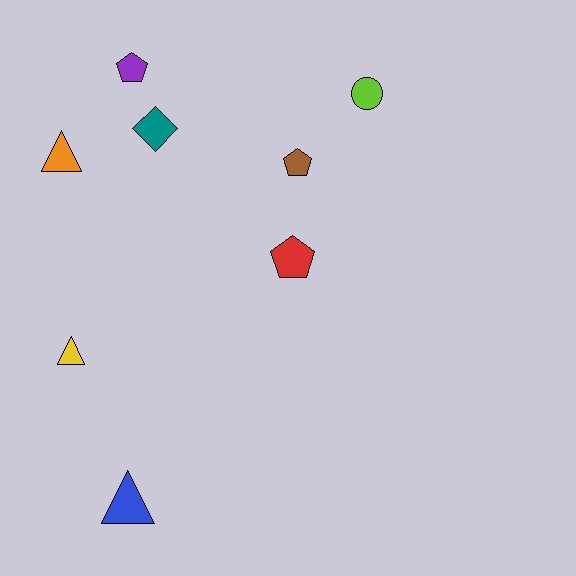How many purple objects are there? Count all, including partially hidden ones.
There is 1 purple object.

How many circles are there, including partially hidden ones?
There is 1 circle.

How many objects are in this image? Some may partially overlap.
There are 8 objects.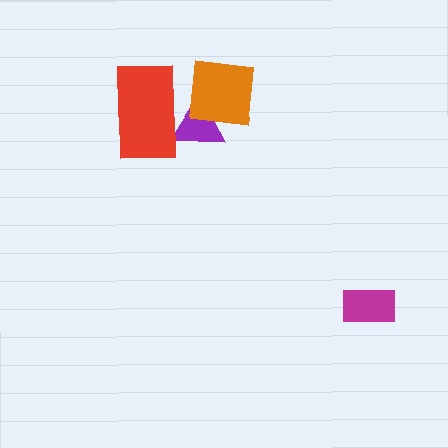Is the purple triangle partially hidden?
Yes, it is partially covered by another shape.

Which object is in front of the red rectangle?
The orange square is in front of the red rectangle.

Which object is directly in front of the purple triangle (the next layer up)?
The red rectangle is directly in front of the purple triangle.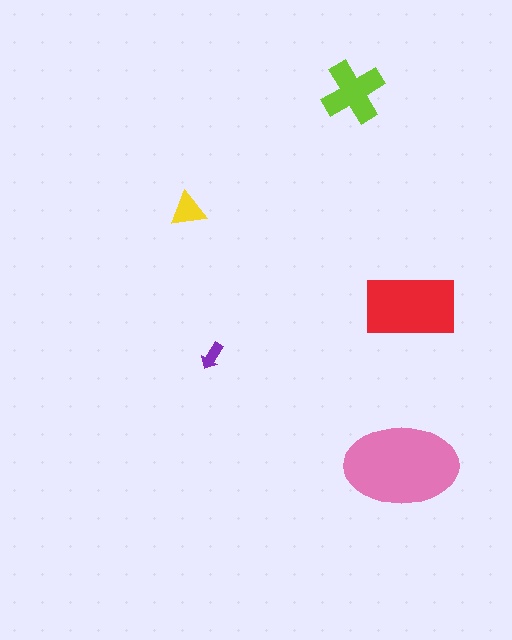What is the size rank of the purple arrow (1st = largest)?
5th.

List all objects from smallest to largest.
The purple arrow, the yellow triangle, the lime cross, the red rectangle, the pink ellipse.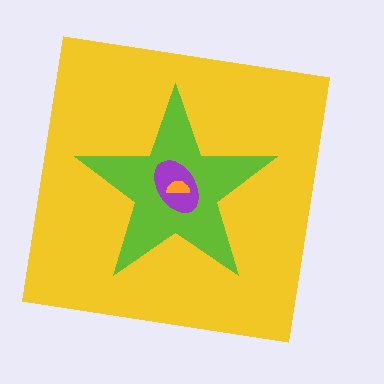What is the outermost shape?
The yellow square.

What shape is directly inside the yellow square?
The lime star.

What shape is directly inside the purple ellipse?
The orange semicircle.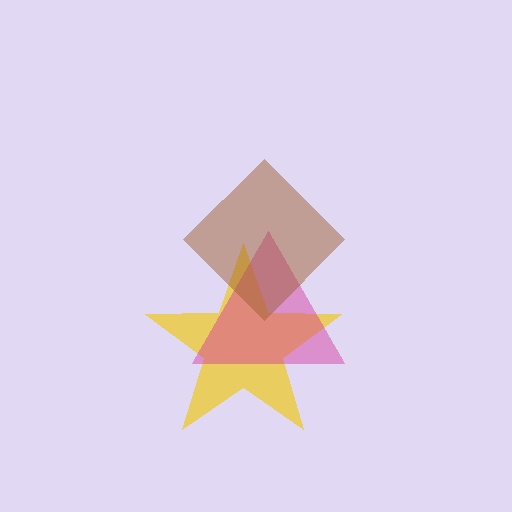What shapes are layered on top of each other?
The layered shapes are: a yellow star, a magenta triangle, a brown diamond.